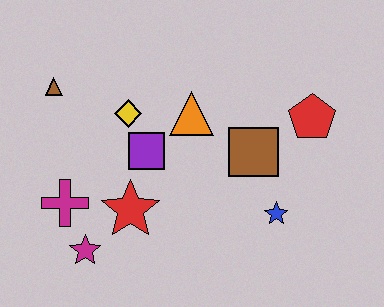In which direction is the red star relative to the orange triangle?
The red star is below the orange triangle.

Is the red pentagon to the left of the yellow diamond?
No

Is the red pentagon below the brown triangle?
Yes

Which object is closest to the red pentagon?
The brown square is closest to the red pentagon.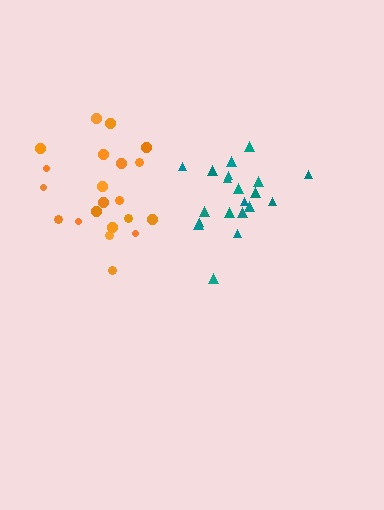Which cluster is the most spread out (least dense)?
Orange.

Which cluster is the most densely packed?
Teal.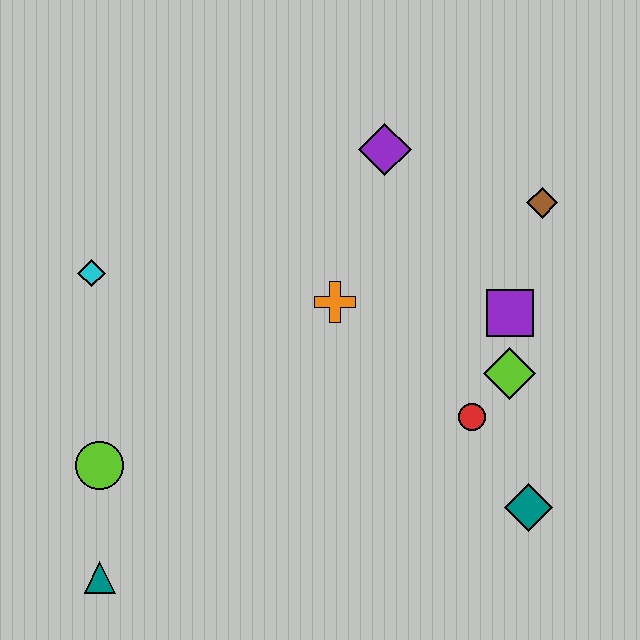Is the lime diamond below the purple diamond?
Yes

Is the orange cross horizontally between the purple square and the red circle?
No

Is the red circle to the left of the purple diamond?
No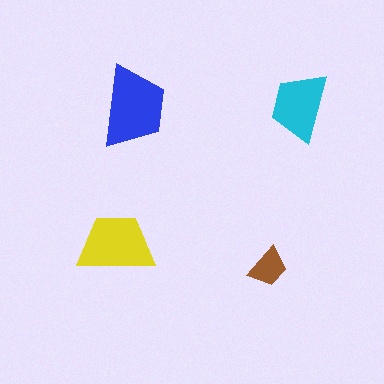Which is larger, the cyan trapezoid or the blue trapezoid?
The blue one.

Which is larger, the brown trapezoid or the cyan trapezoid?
The cyan one.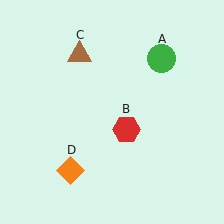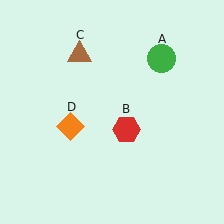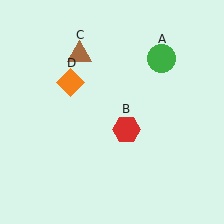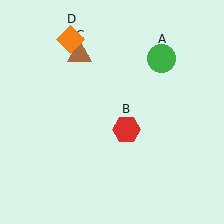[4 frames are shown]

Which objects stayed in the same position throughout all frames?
Green circle (object A) and red hexagon (object B) and brown triangle (object C) remained stationary.